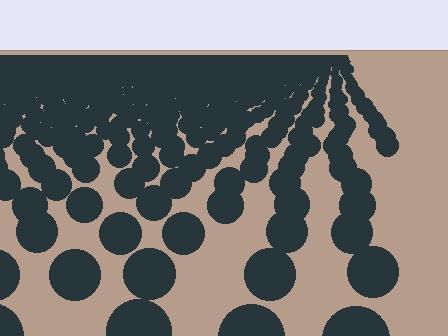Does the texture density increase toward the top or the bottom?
Density increases toward the top.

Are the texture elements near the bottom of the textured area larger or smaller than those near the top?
Larger. Near the bottom, elements are closer to the viewer and appear at a bigger on-screen size.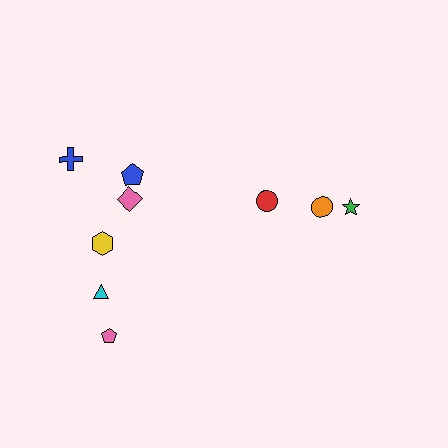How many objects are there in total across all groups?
There are 9 objects.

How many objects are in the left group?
There are 6 objects.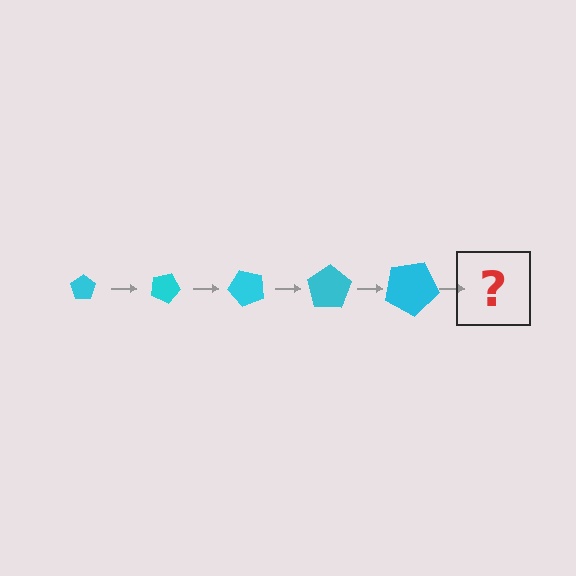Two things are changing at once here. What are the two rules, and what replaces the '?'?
The two rules are that the pentagon grows larger each step and it rotates 25 degrees each step. The '?' should be a pentagon, larger than the previous one and rotated 125 degrees from the start.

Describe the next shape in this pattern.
It should be a pentagon, larger than the previous one and rotated 125 degrees from the start.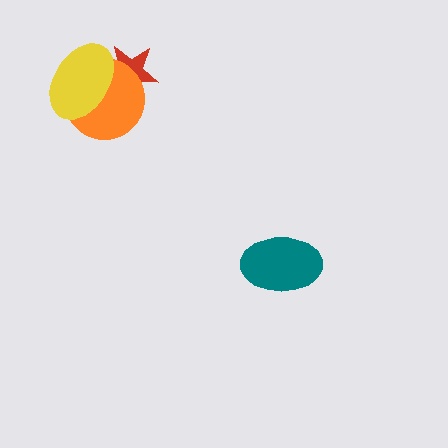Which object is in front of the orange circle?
The yellow ellipse is in front of the orange circle.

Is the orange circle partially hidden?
Yes, it is partially covered by another shape.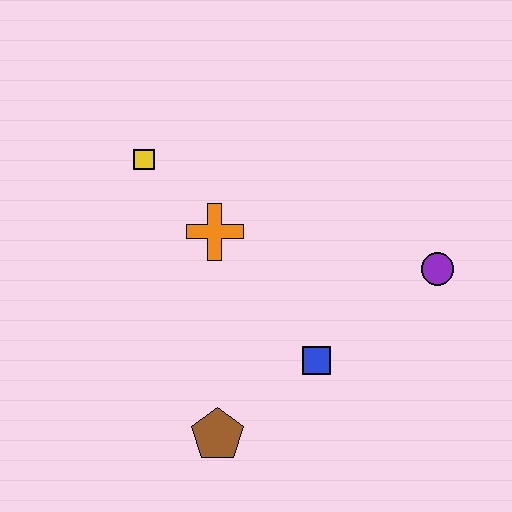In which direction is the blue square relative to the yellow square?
The blue square is below the yellow square.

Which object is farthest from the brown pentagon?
The yellow square is farthest from the brown pentagon.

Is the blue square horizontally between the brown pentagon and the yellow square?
No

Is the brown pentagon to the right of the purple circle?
No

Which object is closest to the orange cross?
The yellow square is closest to the orange cross.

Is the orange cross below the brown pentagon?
No